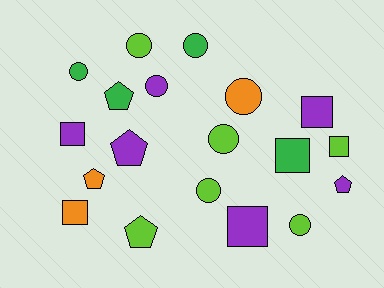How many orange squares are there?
There is 1 orange square.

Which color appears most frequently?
Lime, with 6 objects.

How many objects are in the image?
There are 19 objects.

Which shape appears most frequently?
Circle, with 8 objects.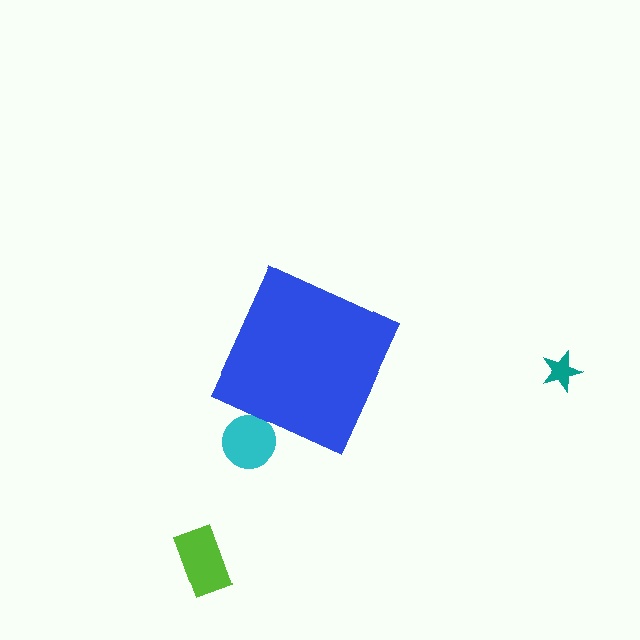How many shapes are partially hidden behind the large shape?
1 shape is partially hidden.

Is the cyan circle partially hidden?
Yes, the cyan circle is partially hidden behind the blue diamond.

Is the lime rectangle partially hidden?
No, the lime rectangle is fully visible.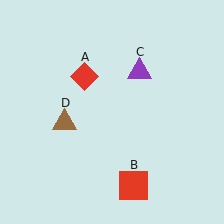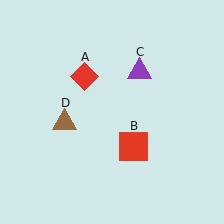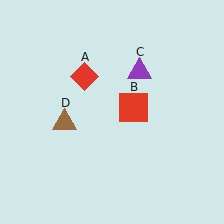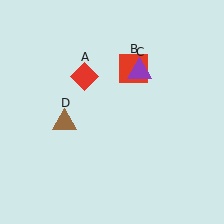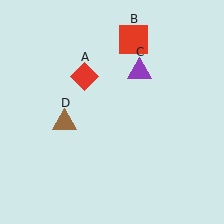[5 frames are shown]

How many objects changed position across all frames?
1 object changed position: red square (object B).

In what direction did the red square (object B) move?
The red square (object B) moved up.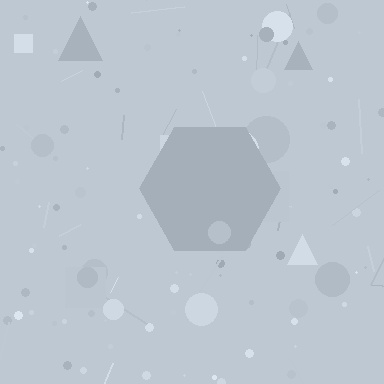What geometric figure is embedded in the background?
A hexagon is embedded in the background.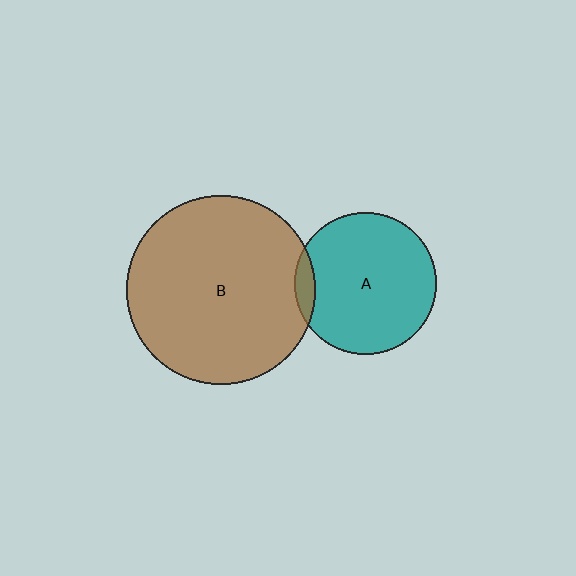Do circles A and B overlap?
Yes.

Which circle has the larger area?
Circle B (brown).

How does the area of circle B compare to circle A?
Approximately 1.8 times.